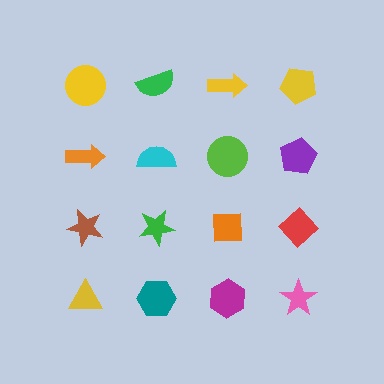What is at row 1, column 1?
A yellow circle.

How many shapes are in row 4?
4 shapes.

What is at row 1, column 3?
A yellow arrow.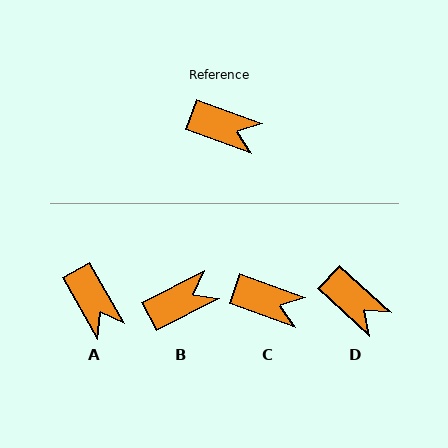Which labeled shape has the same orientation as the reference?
C.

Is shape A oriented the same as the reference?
No, it is off by about 41 degrees.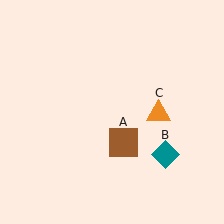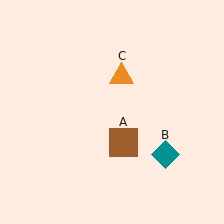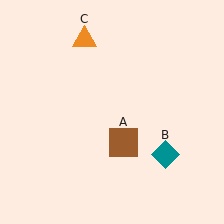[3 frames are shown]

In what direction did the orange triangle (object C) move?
The orange triangle (object C) moved up and to the left.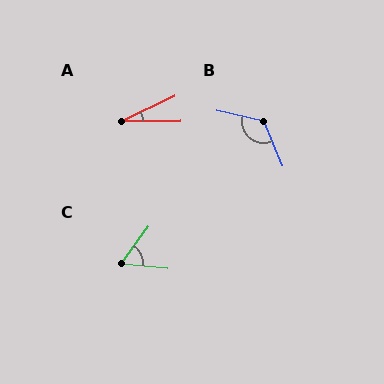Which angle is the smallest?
A, at approximately 25 degrees.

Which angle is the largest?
B, at approximately 125 degrees.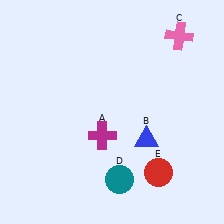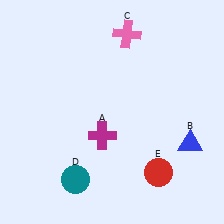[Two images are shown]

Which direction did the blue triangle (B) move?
The blue triangle (B) moved right.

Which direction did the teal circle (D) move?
The teal circle (D) moved left.